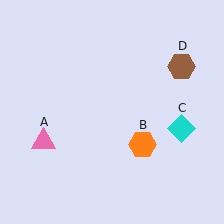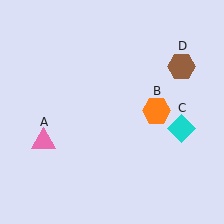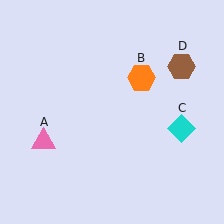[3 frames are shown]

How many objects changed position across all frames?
1 object changed position: orange hexagon (object B).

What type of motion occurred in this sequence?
The orange hexagon (object B) rotated counterclockwise around the center of the scene.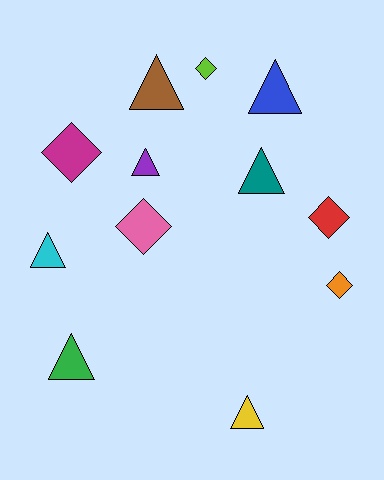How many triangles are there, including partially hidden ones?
There are 7 triangles.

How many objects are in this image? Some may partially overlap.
There are 12 objects.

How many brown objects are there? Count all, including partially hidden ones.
There is 1 brown object.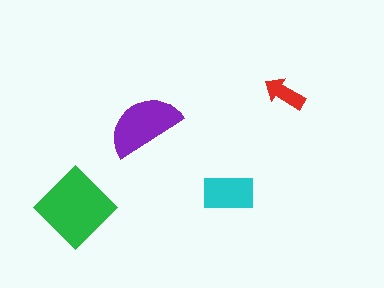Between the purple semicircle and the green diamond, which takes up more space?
The green diamond.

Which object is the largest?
The green diamond.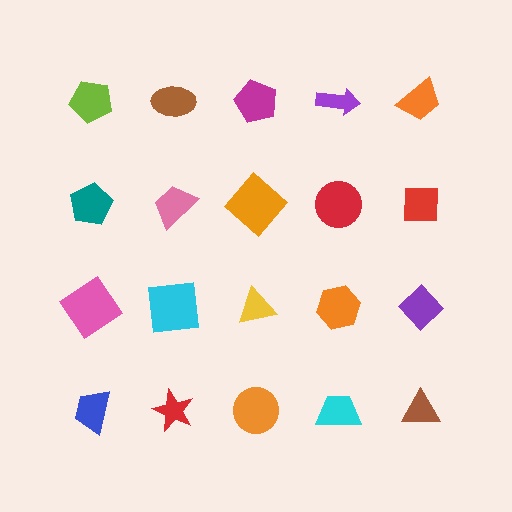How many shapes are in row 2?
5 shapes.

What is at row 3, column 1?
A pink diamond.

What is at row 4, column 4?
A cyan trapezoid.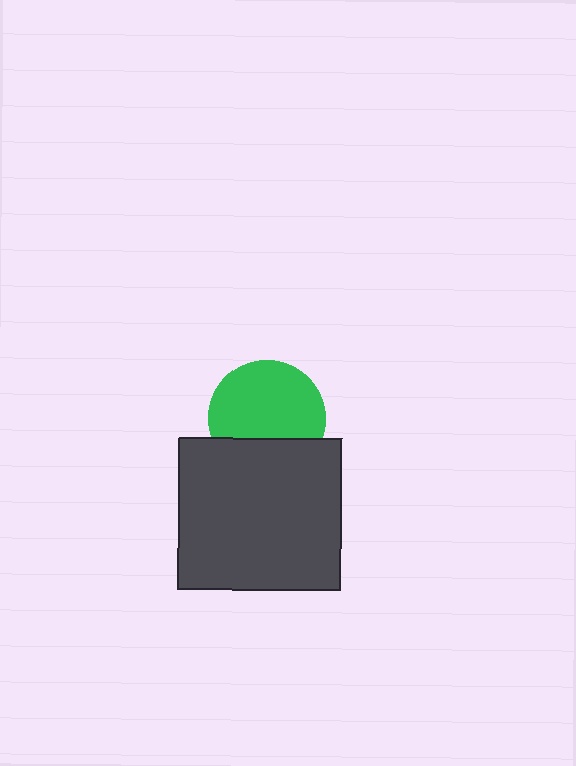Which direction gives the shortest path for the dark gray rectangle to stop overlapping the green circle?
Moving down gives the shortest separation.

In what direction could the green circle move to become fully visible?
The green circle could move up. That would shift it out from behind the dark gray rectangle entirely.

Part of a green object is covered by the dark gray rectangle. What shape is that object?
It is a circle.